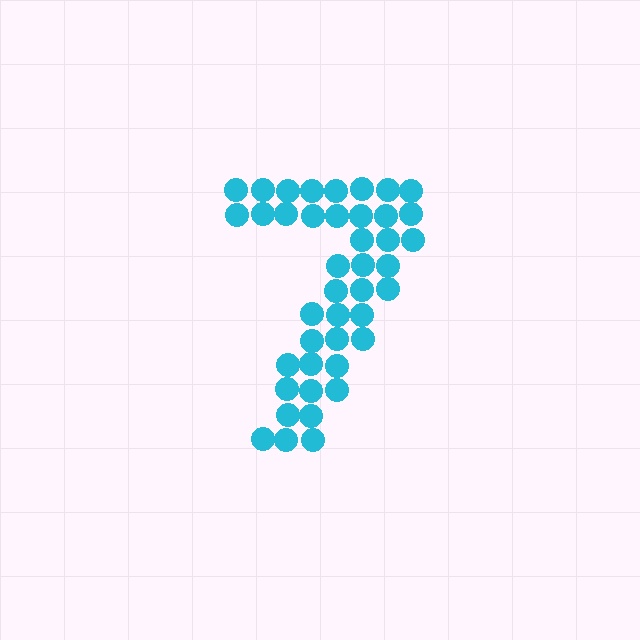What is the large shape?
The large shape is the digit 7.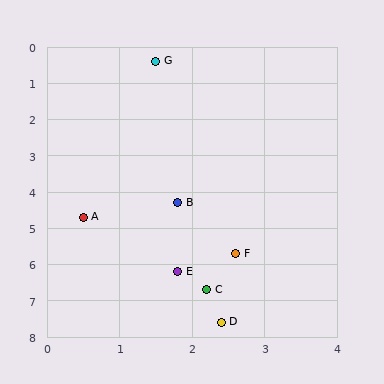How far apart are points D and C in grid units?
Points D and C are about 0.9 grid units apart.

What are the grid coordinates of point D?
Point D is at approximately (2.4, 7.6).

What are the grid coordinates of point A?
Point A is at approximately (0.5, 4.7).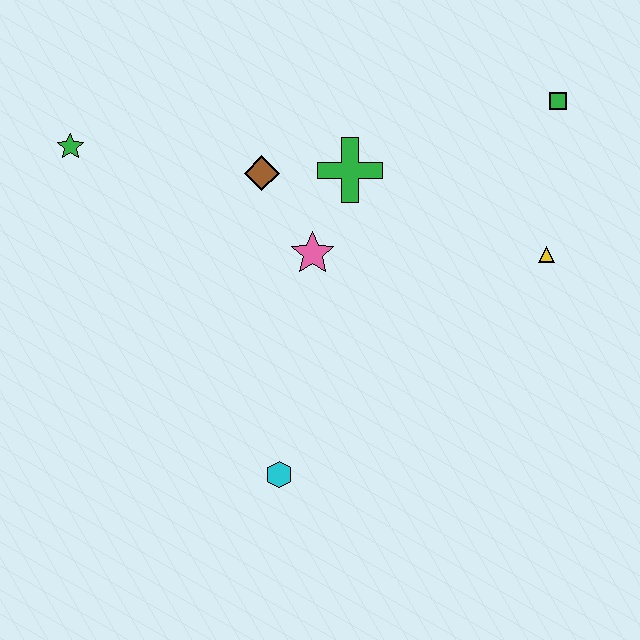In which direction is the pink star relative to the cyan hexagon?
The pink star is above the cyan hexagon.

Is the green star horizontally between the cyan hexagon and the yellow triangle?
No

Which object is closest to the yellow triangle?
The green square is closest to the yellow triangle.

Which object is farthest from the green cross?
The cyan hexagon is farthest from the green cross.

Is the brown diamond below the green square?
Yes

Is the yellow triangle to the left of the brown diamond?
No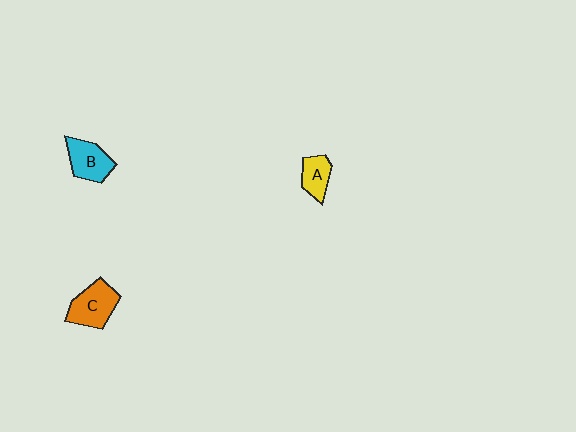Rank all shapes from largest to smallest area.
From largest to smallest: C (orange), B (cyan), A (yellow).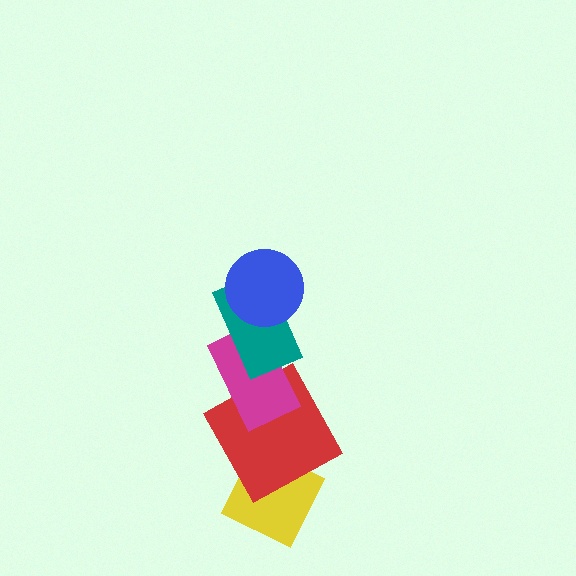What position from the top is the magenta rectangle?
The magenta rectangle is 3rd from the top.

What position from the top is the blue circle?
The blue circle is 1st from the top.